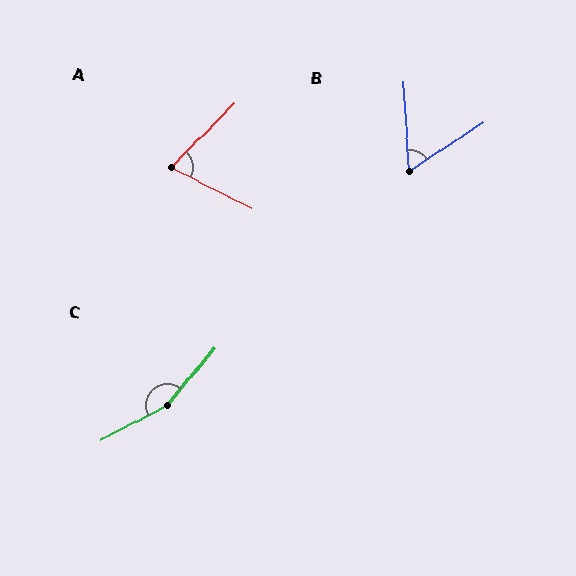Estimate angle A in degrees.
Approximately 72 degrees.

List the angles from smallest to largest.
B (60°), A (72°), C (157°).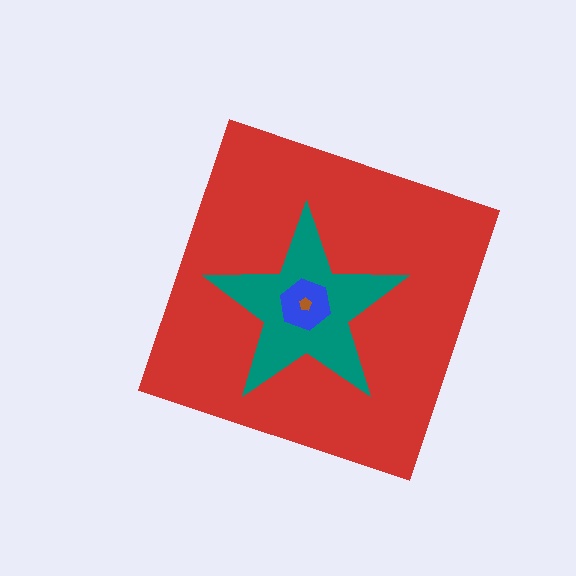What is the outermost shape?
The red diamond.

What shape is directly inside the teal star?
The blue hexagon.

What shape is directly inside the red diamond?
The teal star.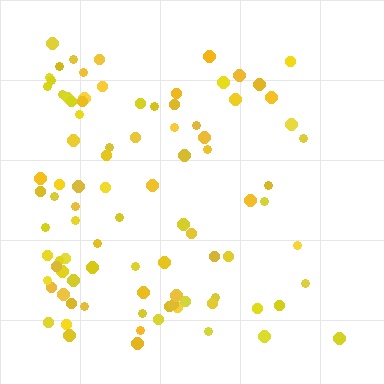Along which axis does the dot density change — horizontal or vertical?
Horizontal.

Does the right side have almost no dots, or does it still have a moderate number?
Still a moderate number, just noticeably fewer than the left.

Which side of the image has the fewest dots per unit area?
The right.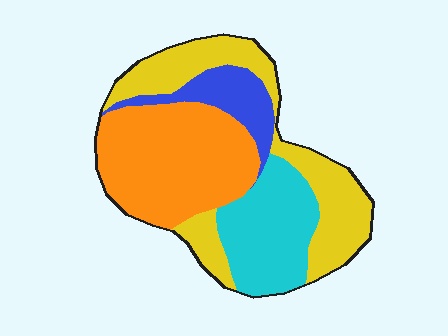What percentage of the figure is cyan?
Cyan covers around 20% of the figure.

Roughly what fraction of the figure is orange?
Orange covers about 35% of the figure.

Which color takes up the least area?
Blue, at roughly 10%.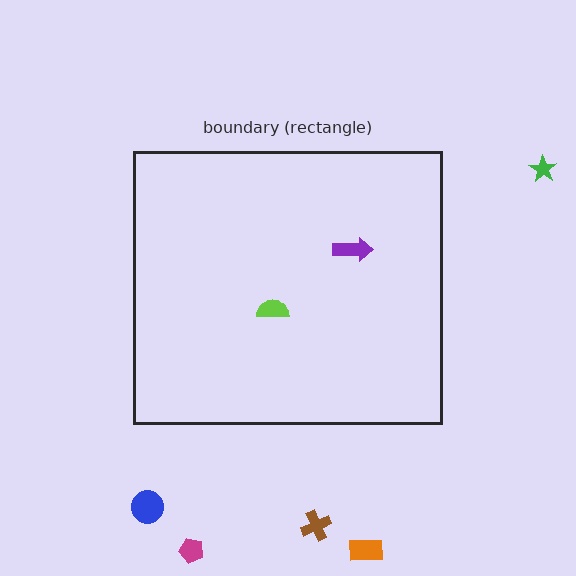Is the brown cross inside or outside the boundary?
Outside.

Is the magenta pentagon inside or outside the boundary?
Outside.